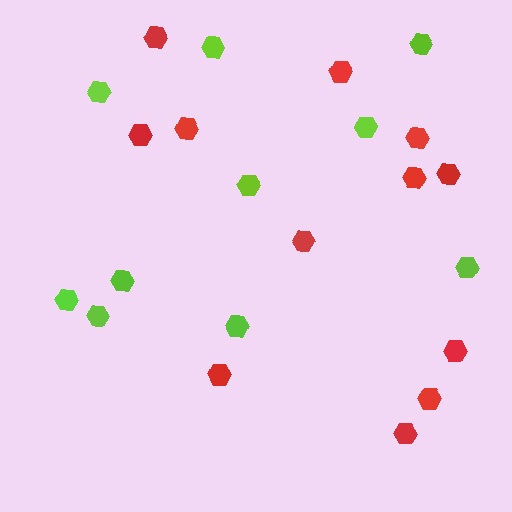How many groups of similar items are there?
There are 2 groups: one group of red hexagons (12) and one group of lime hexagons (10).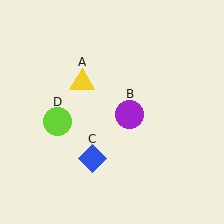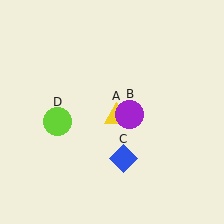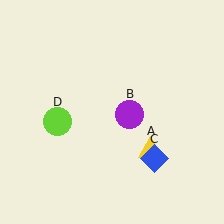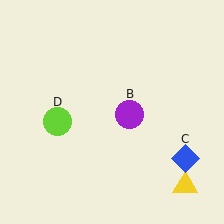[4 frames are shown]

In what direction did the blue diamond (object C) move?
The blue diamond (object C) moved right.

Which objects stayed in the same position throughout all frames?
Purple circle (object B) and lime circle (object D) remained stationary.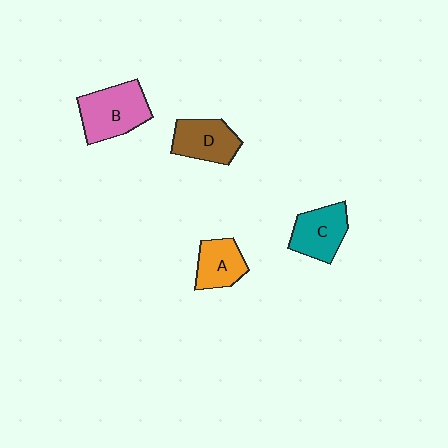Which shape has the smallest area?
Shape A (orange).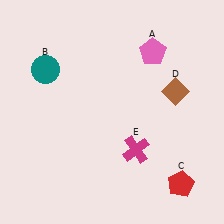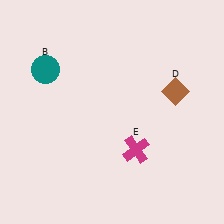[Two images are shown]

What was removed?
The red pentagon (C), the pink pentagon (A) were removed in Image 2.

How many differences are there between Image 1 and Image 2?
There are 2 differences between the two images.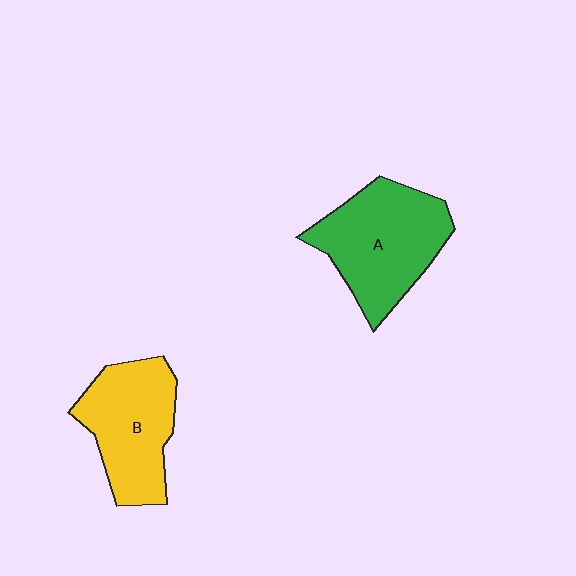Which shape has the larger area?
Shape A (green).